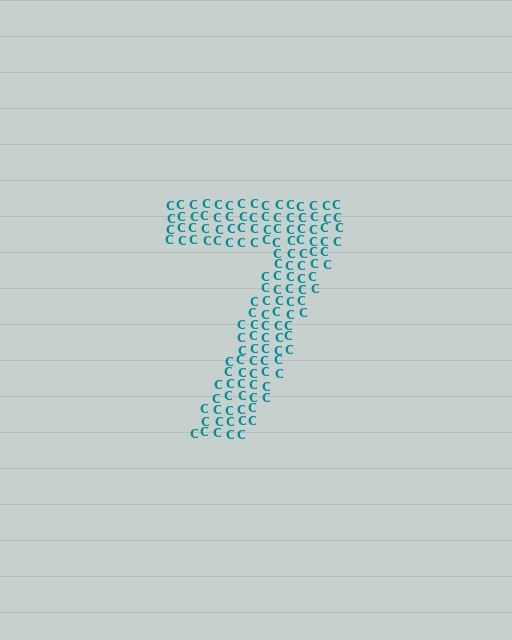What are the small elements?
The small elements are letter C's.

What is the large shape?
The large shape is the digit 7.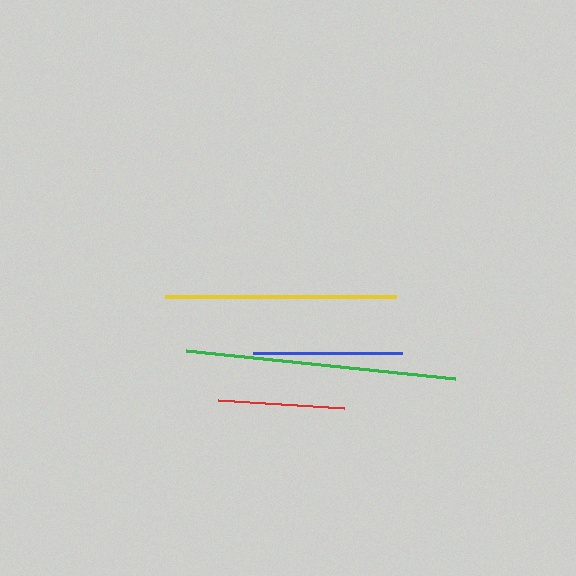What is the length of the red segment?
The red segment is approximately 126 pixels long.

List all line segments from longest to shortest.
From longest to shortest: green, yellow, blue, red.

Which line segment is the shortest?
The red line is the shortest at approximately 126 pixels.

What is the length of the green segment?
The green segment is approximately 271 pixels long.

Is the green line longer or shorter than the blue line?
The green line is longer than the blue line.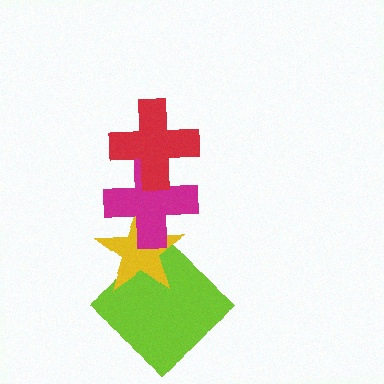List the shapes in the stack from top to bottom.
From top to bottom: the red cross, the magenta cross, the yellow star, the lime diamond.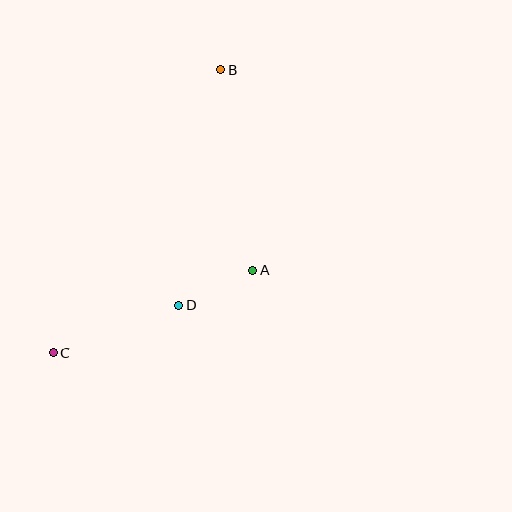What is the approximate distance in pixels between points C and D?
The distance between C and D is approximately 134 pixels.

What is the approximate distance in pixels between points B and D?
The distance between B and D is approximately 239 pixels.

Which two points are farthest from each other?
Points B and C are farthest from each other.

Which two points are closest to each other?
Points A and D are closest to each other.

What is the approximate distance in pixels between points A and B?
The distance between A and B is approximately 202 pixels.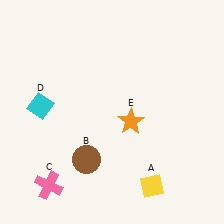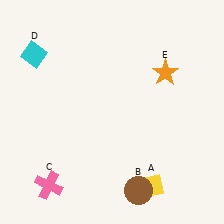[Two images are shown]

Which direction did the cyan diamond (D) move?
The cyan diamond (D) moved up.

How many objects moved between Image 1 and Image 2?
3 objects moved between the two images.